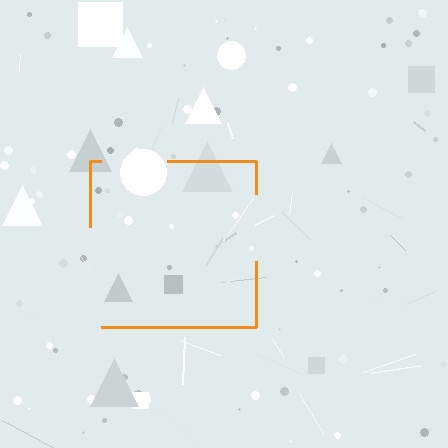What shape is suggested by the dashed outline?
The dashed outline suggests a square.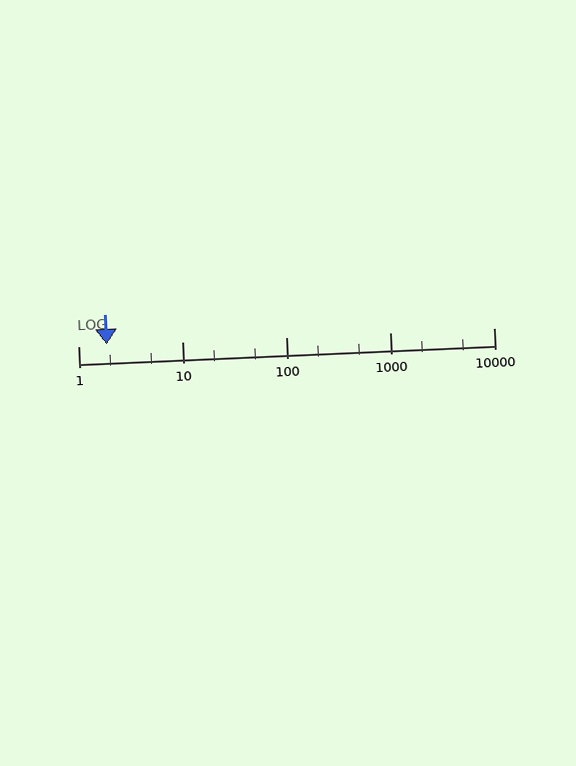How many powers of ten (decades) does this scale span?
The scale spans 4 decades, from 1 to 10000.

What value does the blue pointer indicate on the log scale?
The pointer indicates approximately 1.9.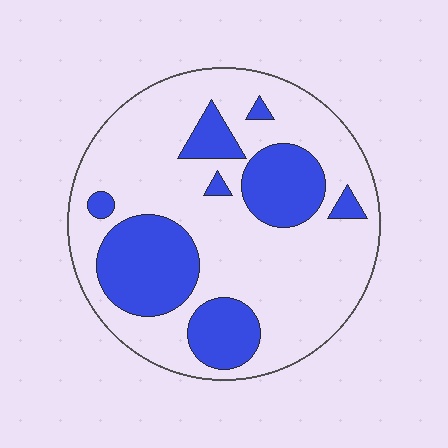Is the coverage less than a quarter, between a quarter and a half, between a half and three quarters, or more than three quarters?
Between a quarter and a half.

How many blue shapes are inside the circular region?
8.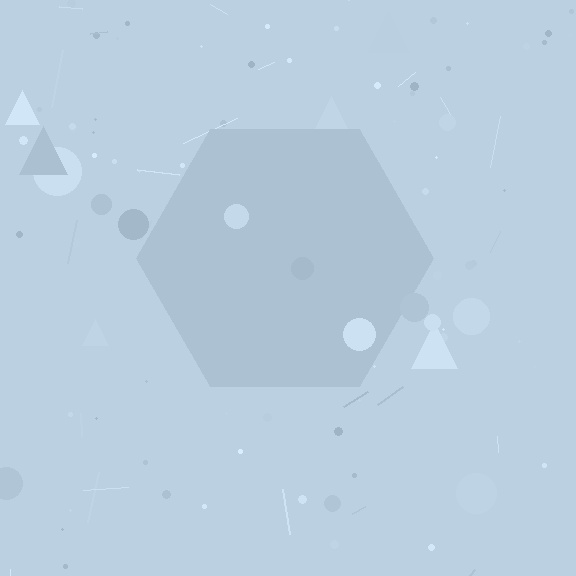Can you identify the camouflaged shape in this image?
The camouflaged shape is a hexagon.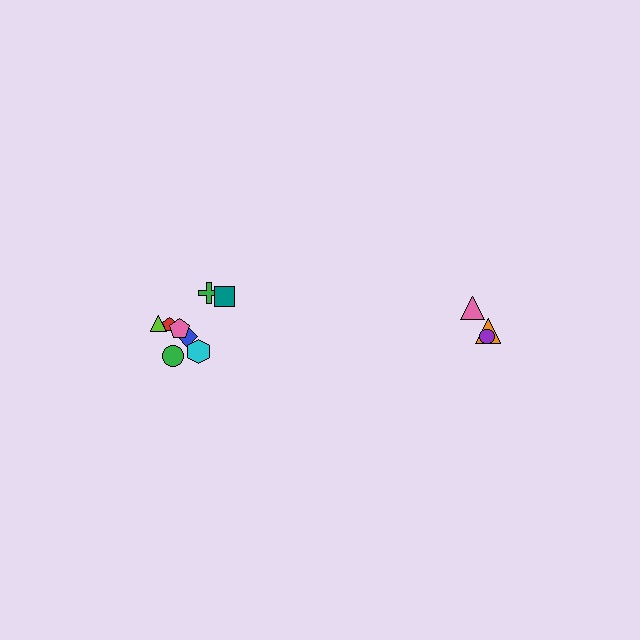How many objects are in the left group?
There are 8 objects.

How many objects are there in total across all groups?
There are 11 objects.